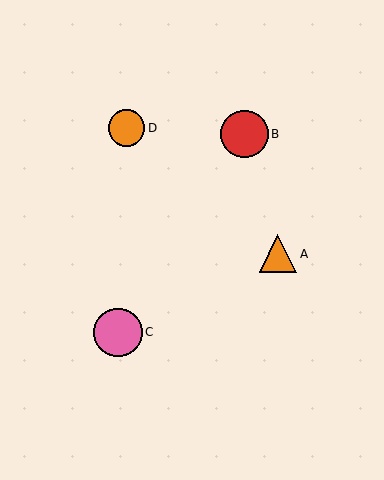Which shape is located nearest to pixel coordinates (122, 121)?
The orange circle (labeled D) at (127, 128) is nearest to that location.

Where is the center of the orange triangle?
The center of the orange triangle is at (278, 254).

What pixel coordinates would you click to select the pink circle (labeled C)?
Click at (118, 332) to select the pink circle C.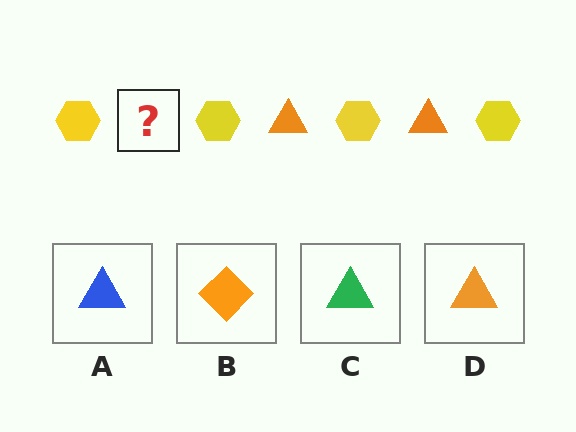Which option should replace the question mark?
Option D.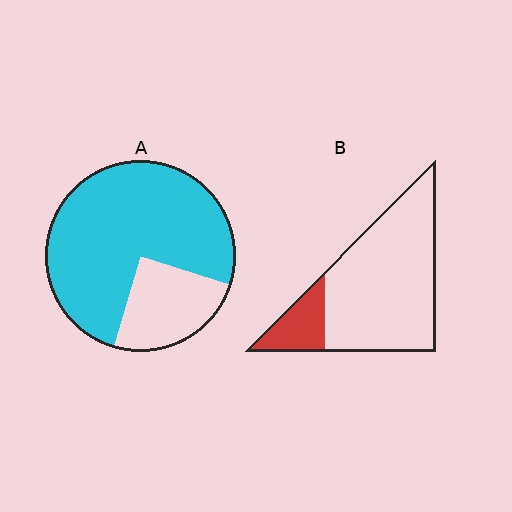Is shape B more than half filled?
No.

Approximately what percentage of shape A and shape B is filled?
A is approximately 75% and B is approximately 20%.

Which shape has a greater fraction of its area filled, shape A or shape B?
Shape A.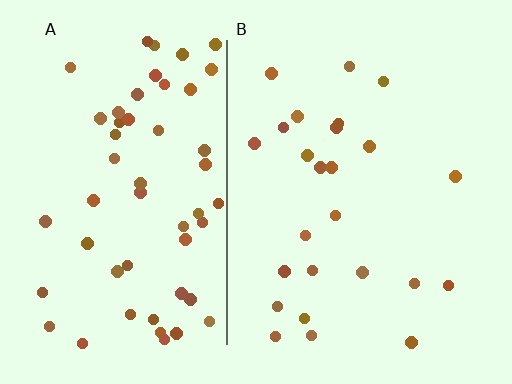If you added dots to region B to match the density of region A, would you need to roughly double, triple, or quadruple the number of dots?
Approximately double.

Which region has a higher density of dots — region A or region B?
A (the left).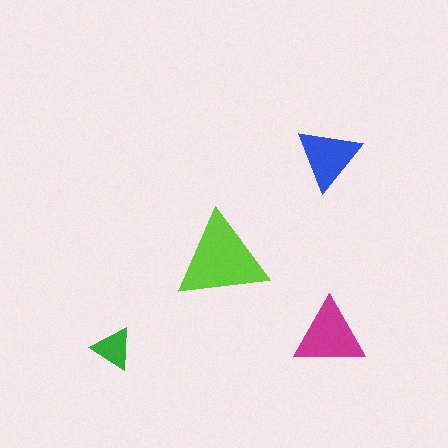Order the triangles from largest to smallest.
the lime one, the magenta one, the blue one, the green one.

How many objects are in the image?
There are 4 objects in the image.